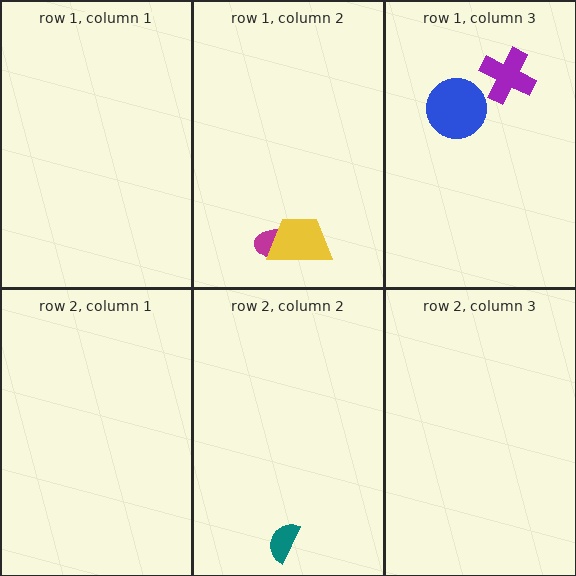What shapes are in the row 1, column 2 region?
The magenta ellipse, the yellow trapezoid.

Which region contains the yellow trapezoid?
The row 1, column 2 region.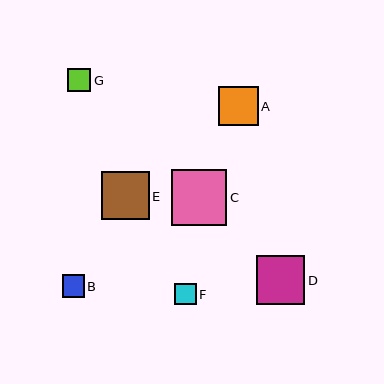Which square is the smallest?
Square F is the smallest with a size of approximately 21 pixels.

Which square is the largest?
Square C is the largest with a size of approximately 55 pixels.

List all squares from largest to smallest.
From largest to smallest: C, D, E, A, G, B, F.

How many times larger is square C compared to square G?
Square C is approximately 2.4 times the size of square G.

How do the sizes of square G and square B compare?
Square G and square B are approximately the same size.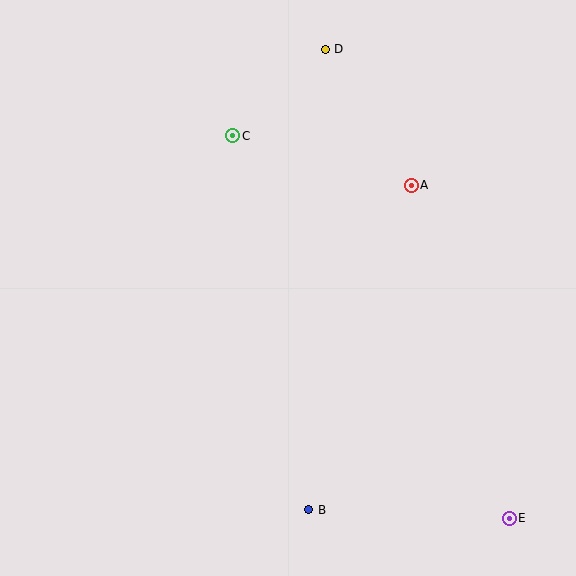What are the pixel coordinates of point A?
Point A is at (411, 185).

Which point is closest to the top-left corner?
Point C is closest to the top-left corner.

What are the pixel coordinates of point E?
Point E is at (509, 518).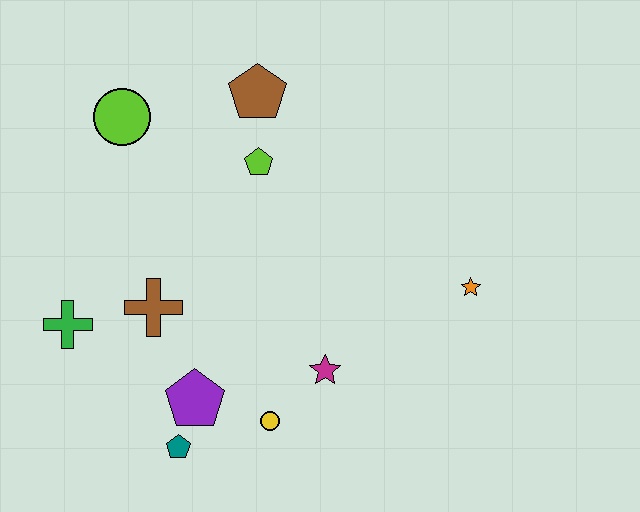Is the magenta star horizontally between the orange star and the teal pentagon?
Yes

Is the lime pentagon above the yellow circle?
Yes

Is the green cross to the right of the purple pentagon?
No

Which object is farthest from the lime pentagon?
The teal pentagon is farthest from the lime pentagon.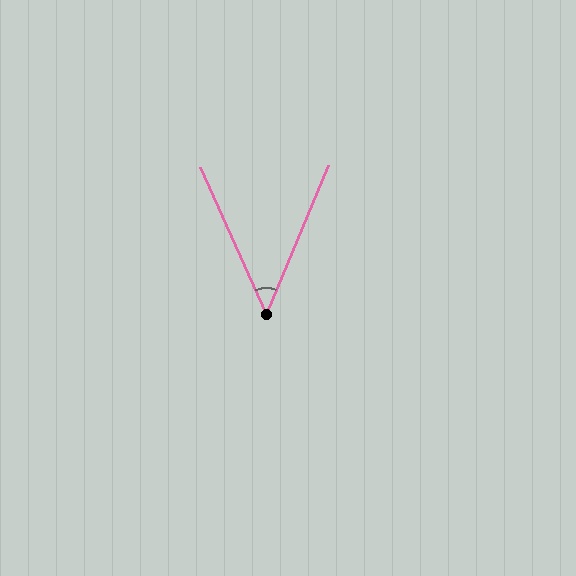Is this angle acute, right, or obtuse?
It is acute.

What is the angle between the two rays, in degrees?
Approximately 47 degrees.